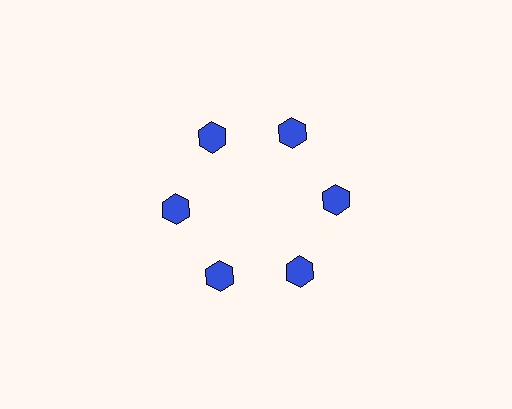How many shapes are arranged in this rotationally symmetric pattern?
There are 6 shapes, arranged in 6 groups of 1.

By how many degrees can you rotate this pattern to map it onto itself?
The pattern maps onto itself every 60 degrees of rotation.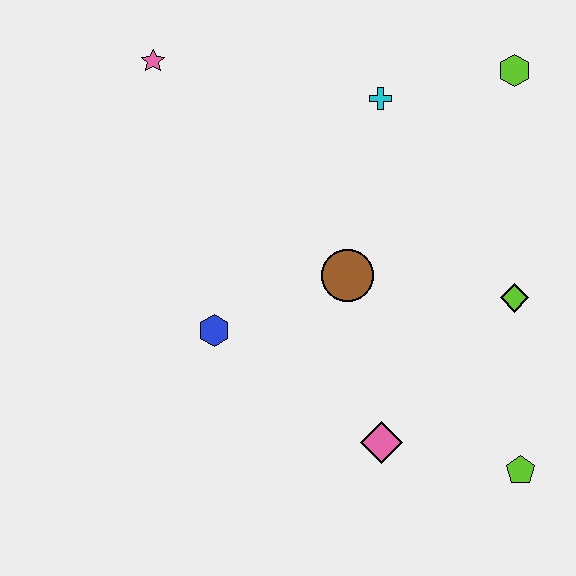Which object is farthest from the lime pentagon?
The pink star is farthest from the lime pentagon.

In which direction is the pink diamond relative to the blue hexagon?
The pink diamond is to the right of the blue hexagon.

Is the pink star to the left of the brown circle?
Yes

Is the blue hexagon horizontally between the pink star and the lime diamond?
Yes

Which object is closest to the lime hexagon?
The cyan cross is closest to the lime hexagon.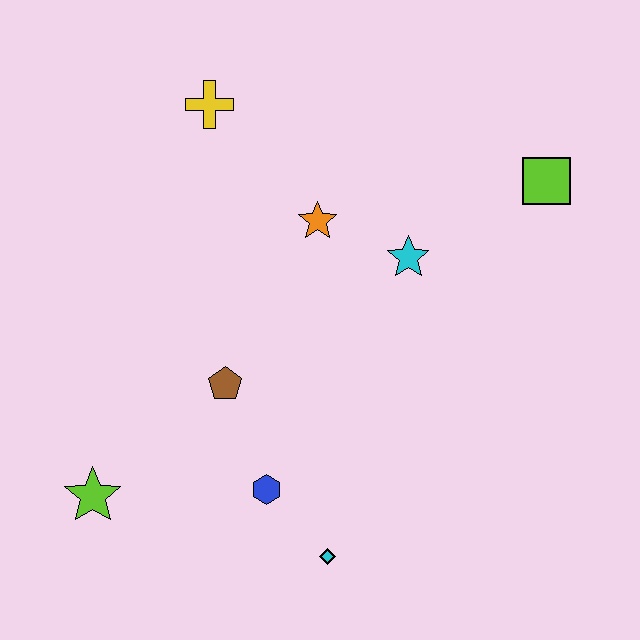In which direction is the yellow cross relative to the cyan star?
The yellow cross is to the left of the cyan star.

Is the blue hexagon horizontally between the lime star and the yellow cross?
No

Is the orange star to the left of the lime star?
No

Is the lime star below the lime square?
Yes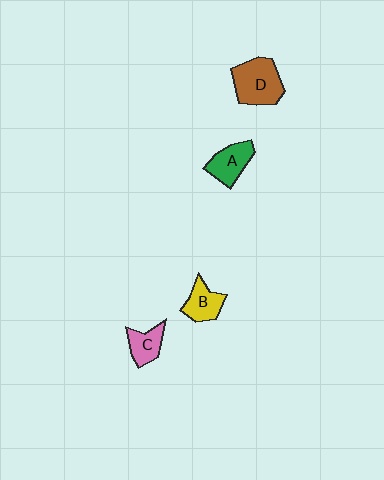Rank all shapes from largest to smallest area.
From largest to smallest: D (brown), A (green), B (yellow), C (pink).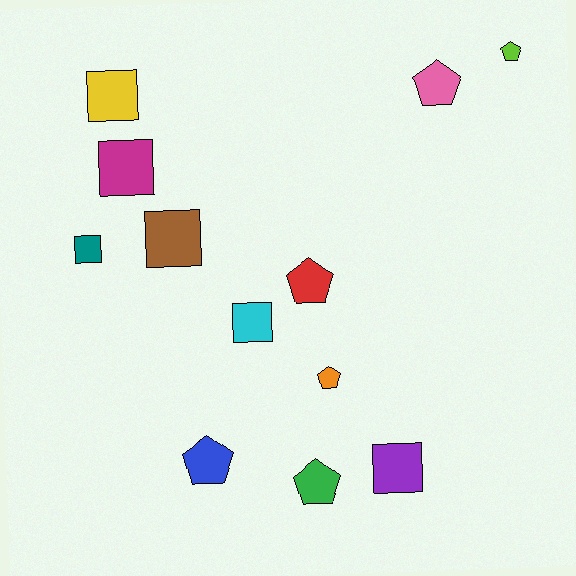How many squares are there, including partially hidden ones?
There are 6 squares.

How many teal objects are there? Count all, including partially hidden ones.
There is 1 teal object.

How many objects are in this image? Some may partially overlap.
There are 12 objects.